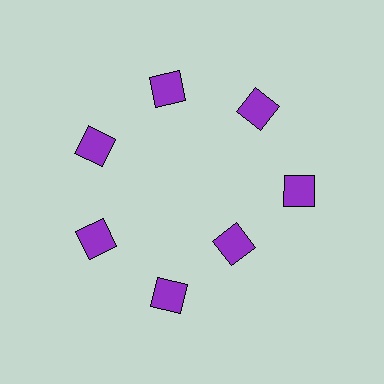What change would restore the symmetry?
The symmetry would be restored by moving it outward, back onto the ring so that all 7 diamonds sit at equal angles and equal distance from the center.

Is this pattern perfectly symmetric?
No. The 7 purple diamonds are arranged in a ring, but one element near the 5 o'clock position is pulled inward toward the center, breaking the 7-fold rotational symmetry.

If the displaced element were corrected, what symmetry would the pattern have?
It would have 7-fold rotational symmetry — the pattern would map onto itself every 51 degrees.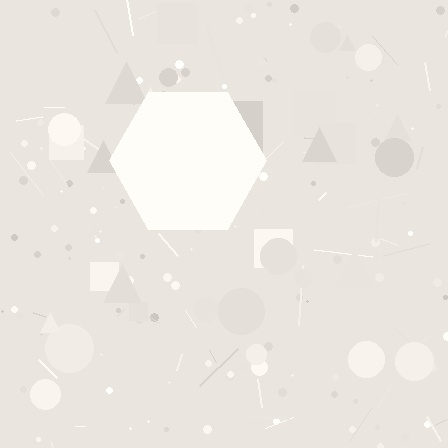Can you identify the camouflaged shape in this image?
The camouflaged shape is a hexagon.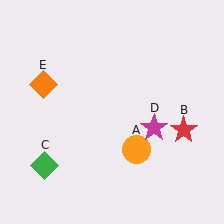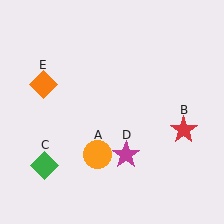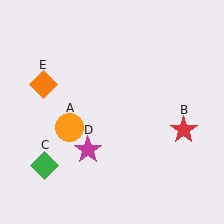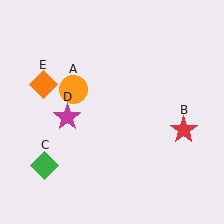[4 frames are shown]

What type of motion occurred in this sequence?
The orange circle (object A), magenta star (object D) rotated clockwise around the center of the scene.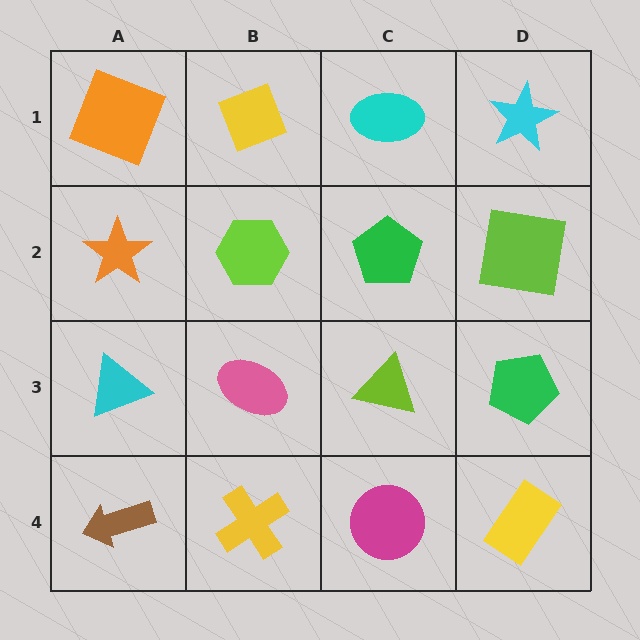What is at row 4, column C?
A magenta circle.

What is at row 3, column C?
A lime triangle.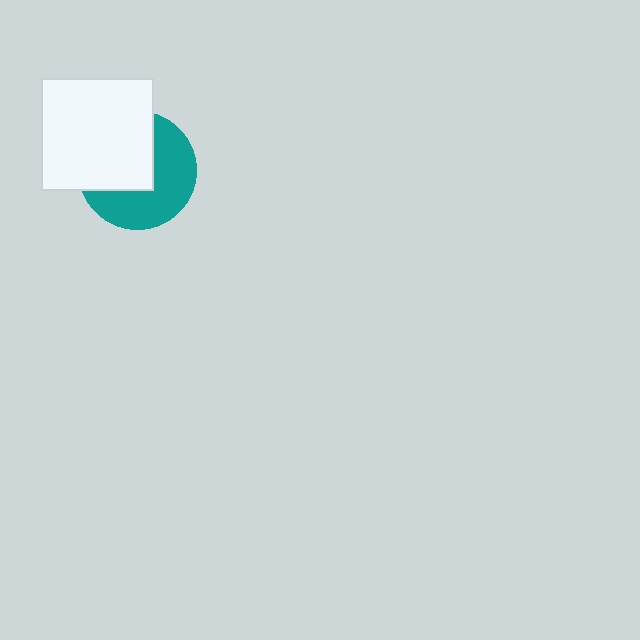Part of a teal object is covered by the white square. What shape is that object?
It is a circle.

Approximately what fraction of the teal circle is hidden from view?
Roughly 48% of the teal circle is hidden behind the white square.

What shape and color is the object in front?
The object in front is a white square.